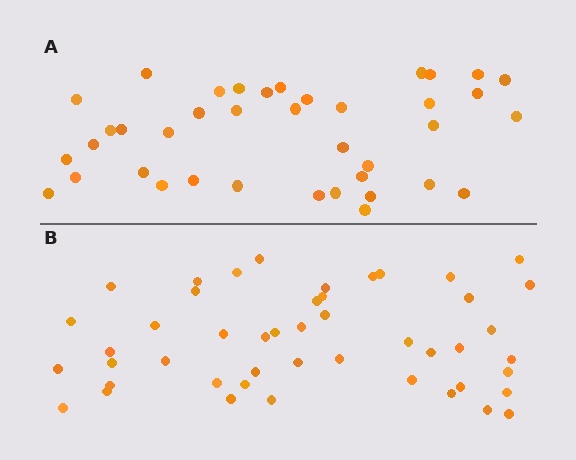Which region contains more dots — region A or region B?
Region B (the bottom region) has more dots.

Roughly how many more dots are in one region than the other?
Region B has roughly 8 or so more dots than region A.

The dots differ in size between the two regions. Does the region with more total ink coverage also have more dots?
No. Region A has more total ink coverage because its dots are larger, but region B actually contains more individual dots. Total area can be misleading — the number of items is what matters here.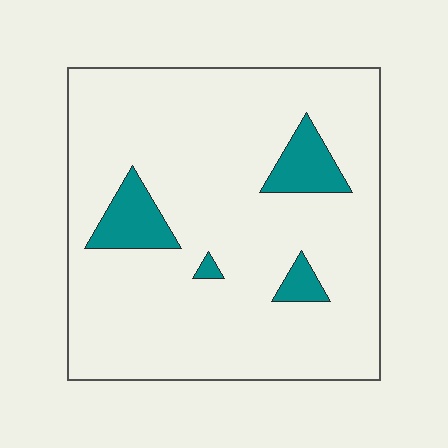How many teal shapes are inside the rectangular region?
4.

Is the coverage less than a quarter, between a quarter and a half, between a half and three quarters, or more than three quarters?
Less than a quarter.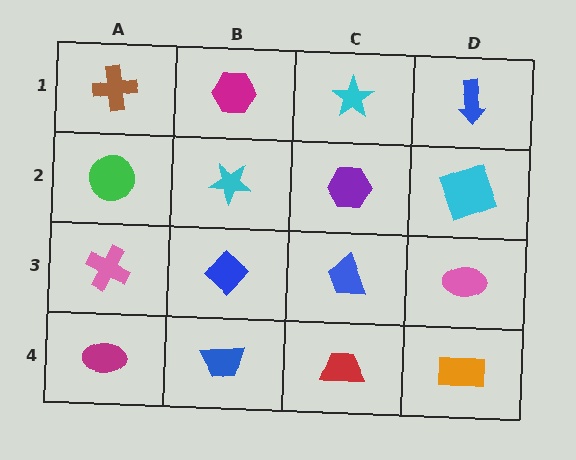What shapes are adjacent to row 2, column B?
A magenta hexagon (row 1, column B), a blue diamond (row 3, column B), a green circle (row 2, column A), a purple hexagon (row 2, column C).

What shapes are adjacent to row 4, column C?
A blue trapezoid (row 3, column C), a blue trapezoid (row 4, column B), an orange rectangle (row 4, column D).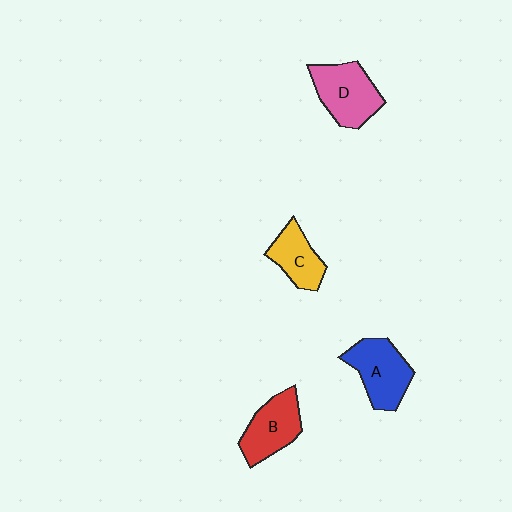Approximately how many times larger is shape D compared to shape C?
Approximately 1.4 times.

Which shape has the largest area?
Shape D (pink).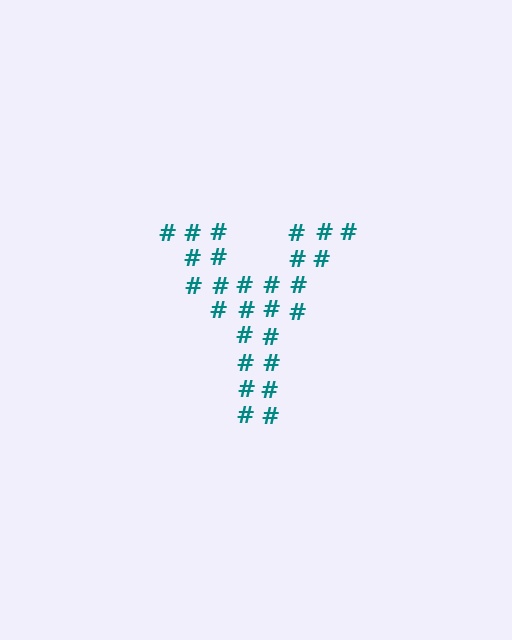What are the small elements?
The small elements are hash symbols.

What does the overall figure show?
The overall figure shows the letter Y.